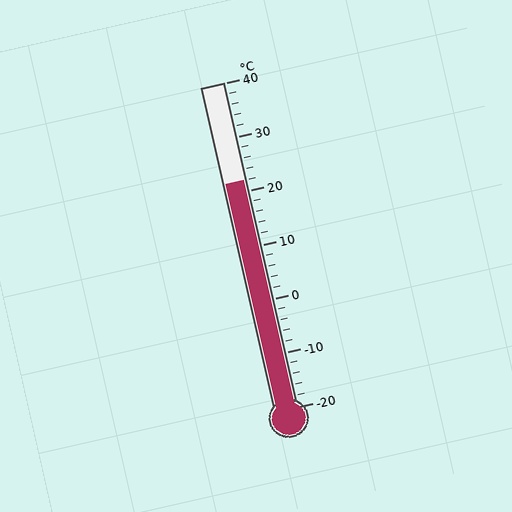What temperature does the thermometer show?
The thermometer shows approximately 22°C.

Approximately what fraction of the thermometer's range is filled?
The thermometer is filled to approximately 70% of its range.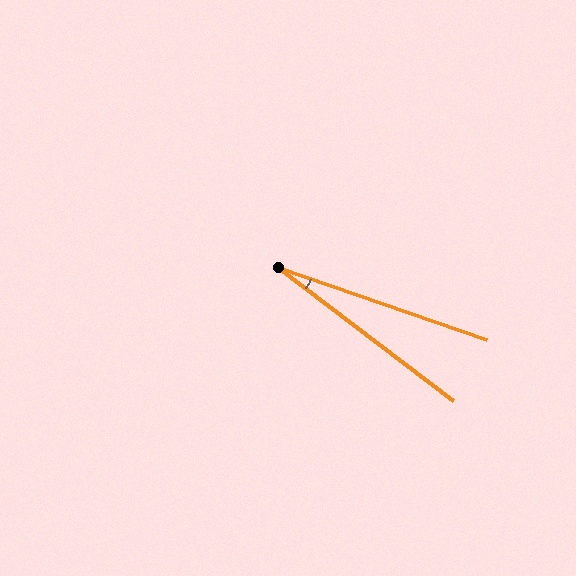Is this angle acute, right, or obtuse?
It is acute.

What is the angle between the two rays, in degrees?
Approximately 18 degrees.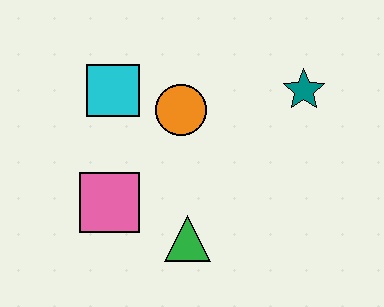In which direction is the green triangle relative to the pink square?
The green triangle is to the right of the pink square.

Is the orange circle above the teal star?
No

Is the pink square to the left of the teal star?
Yes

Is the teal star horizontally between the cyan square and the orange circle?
No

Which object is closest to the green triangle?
The pink square is closest to the green triangle.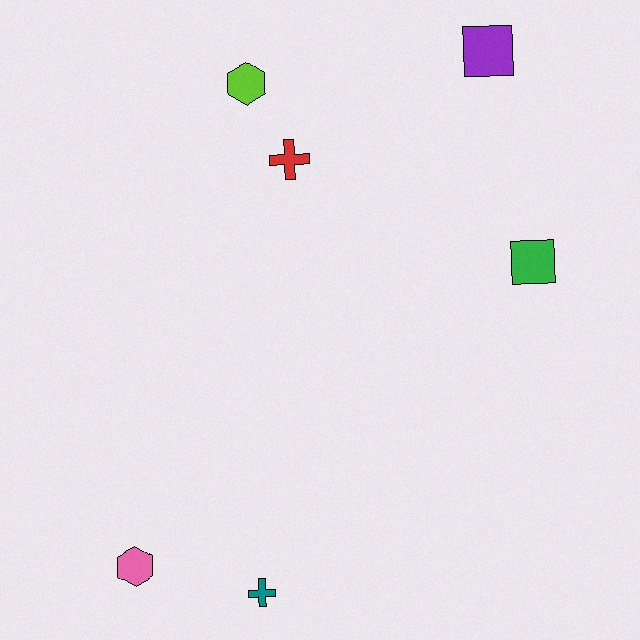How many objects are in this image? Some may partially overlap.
There are 6 objects.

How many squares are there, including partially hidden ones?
There are 2 squares.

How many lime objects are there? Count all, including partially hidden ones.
There is 1 lime object.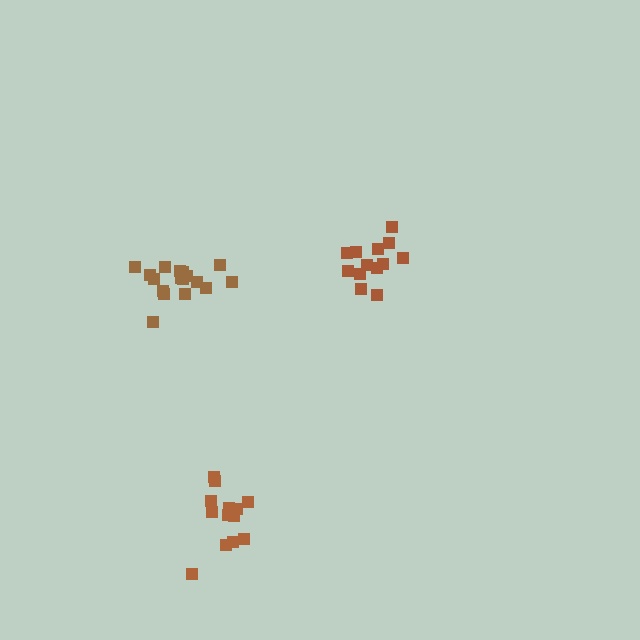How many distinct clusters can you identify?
There are 3 distinct clusters.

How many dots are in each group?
Group 1: 17 dots, Group 2: 13 dots, Group 3: 13 dots (43 total).